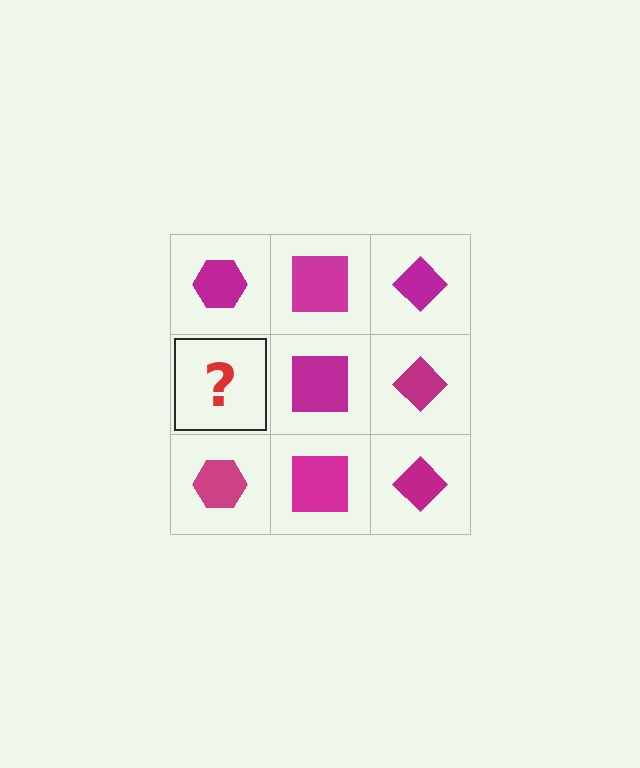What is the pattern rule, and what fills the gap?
The rule is that each column has a consistent shape. The gap should be filled with a magenta hexagon.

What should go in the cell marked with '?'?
The missing cell should contain a magenta hexagon.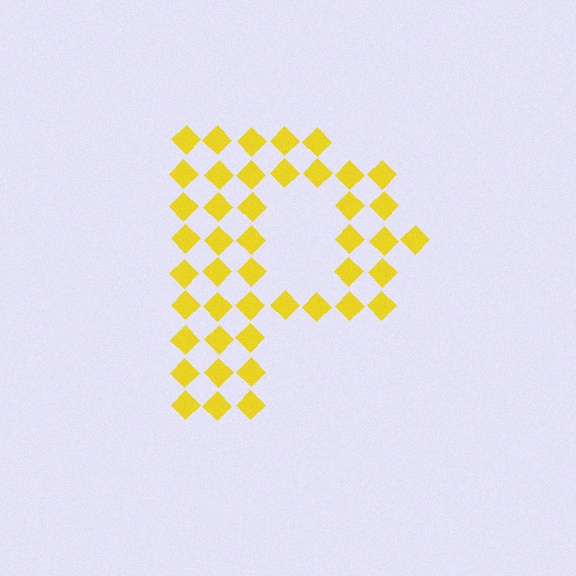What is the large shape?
The large shape is the letter P.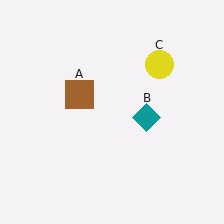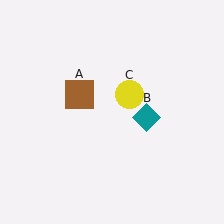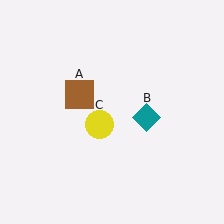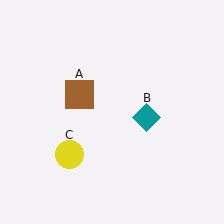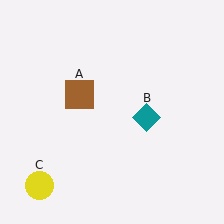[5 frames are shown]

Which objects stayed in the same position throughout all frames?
Brown square (object A) and teal diamond (object B) remained stationary.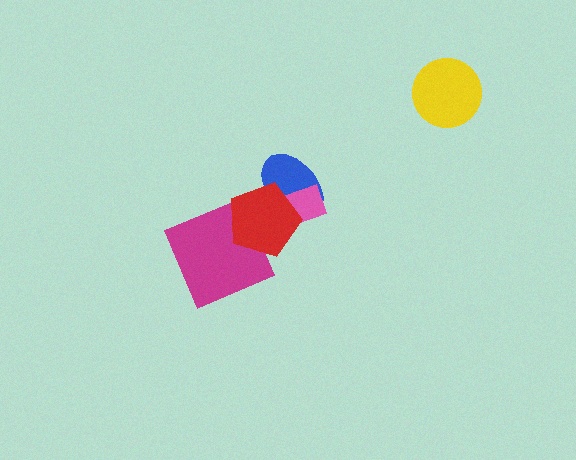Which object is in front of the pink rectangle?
The red pentagon is in front of the pink rectangle.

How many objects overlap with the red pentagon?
3 objects overlap with the red pentagon.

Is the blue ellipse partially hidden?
Yes, it is partially covered by another shape.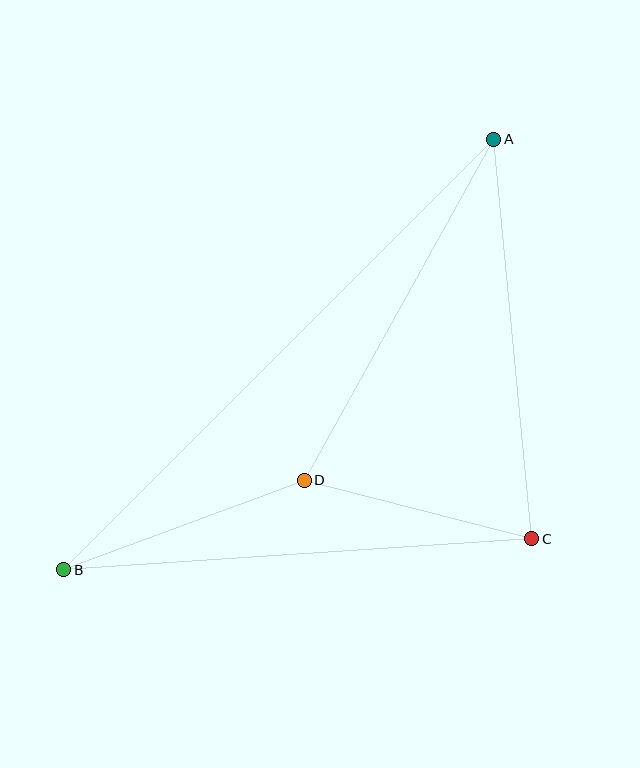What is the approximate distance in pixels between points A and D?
The distance between A and D is approximately 390 pixels.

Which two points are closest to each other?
Points C and D are closest to each other.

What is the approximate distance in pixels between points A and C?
The distance between A and C is approximately 401 pixels.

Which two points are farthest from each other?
Points A and B are farthest from each other.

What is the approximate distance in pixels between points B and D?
The distance between B and D is approximately 257 pixels.